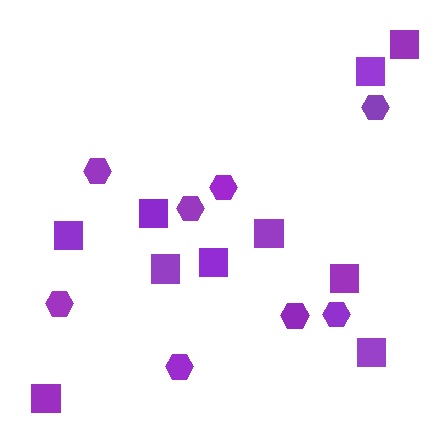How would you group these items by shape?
There are 2 groups: one group of squares (10) and one group of hexagons (8).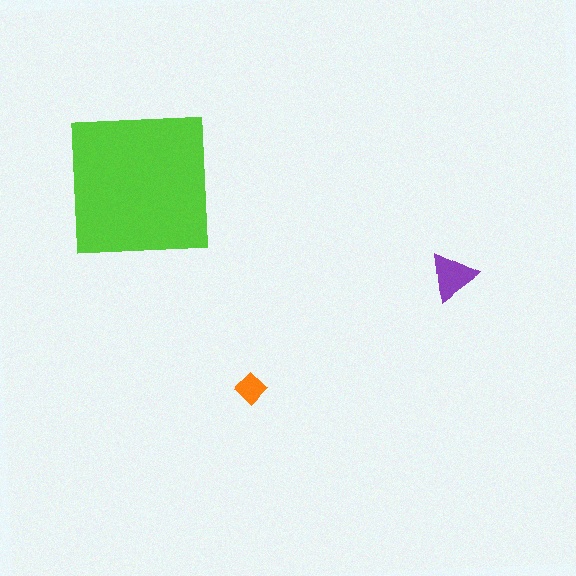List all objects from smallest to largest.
The orange diamond, the purple triangle, the lime square.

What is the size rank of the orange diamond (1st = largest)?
3rd.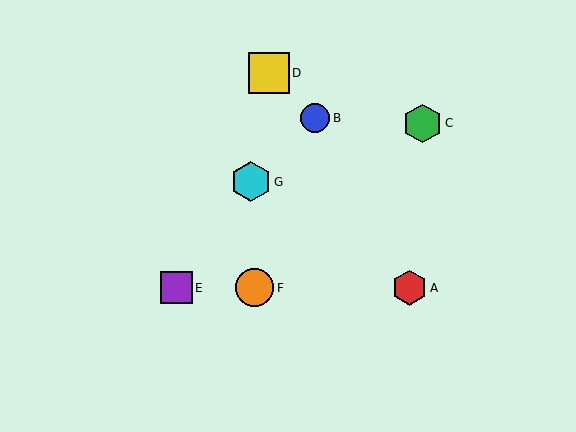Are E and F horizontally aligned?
Yes, both are at y≈288.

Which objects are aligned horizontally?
Objects A, E, F are aligned horizontally.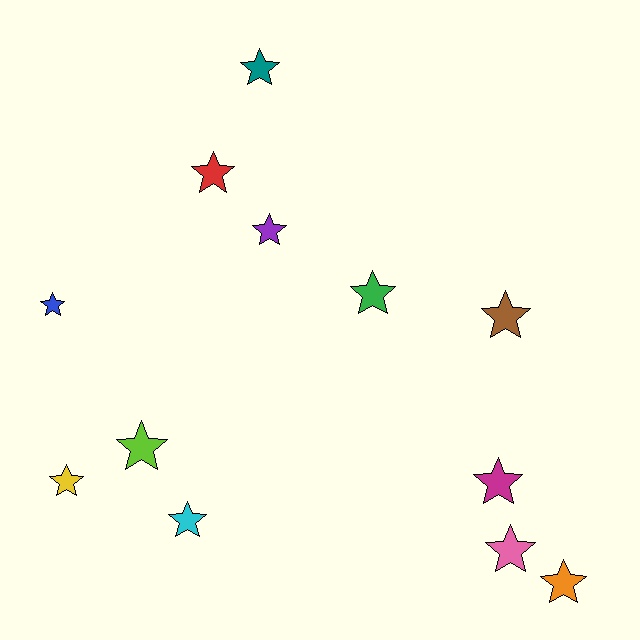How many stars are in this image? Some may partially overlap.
There are 12 stars.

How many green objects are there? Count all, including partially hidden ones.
There is 1 green object.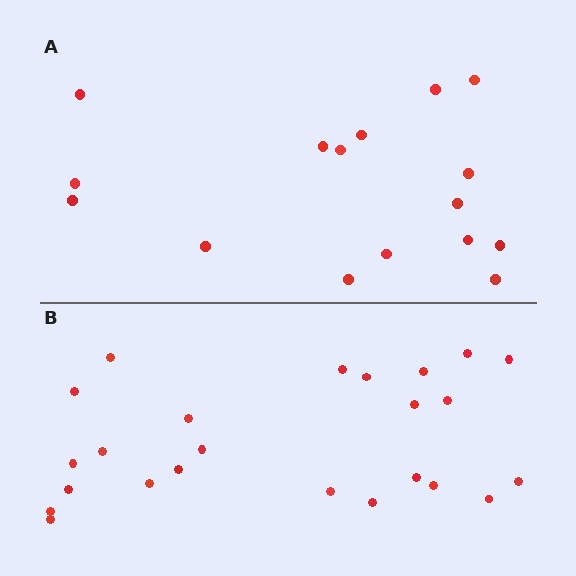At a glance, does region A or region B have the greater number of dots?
Region B (the bottom region) has more dots.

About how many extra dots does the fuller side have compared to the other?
Region B has roughly 8 or so more dots than region A.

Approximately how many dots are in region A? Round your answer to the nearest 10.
About 20 dots. (The exact count is 16, which rounds to 20.)